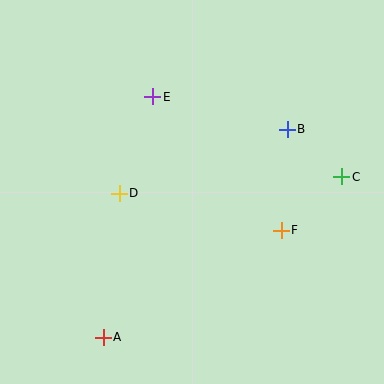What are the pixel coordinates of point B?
Point B is at (287, 129).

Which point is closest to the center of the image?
Point D at (119, 193) is closest to the center.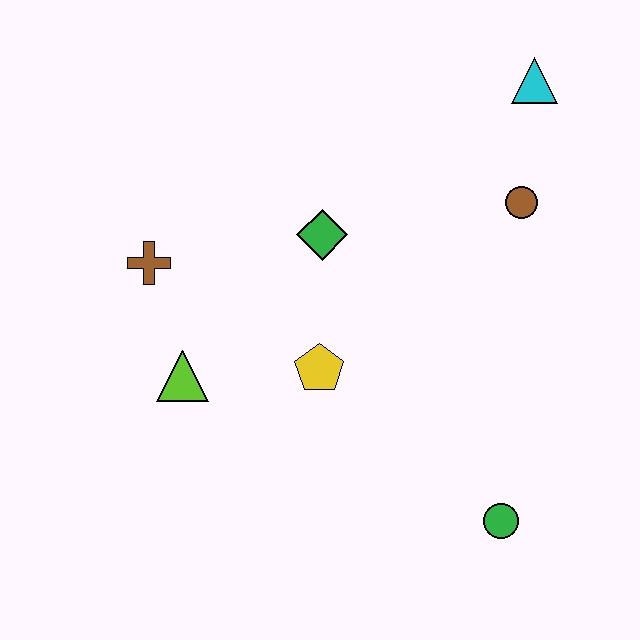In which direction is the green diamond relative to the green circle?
The green diamond is above the green circle.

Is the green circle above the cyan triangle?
No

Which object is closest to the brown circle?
The cyan triangle is closest to the brown circle.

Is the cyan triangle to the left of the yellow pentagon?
No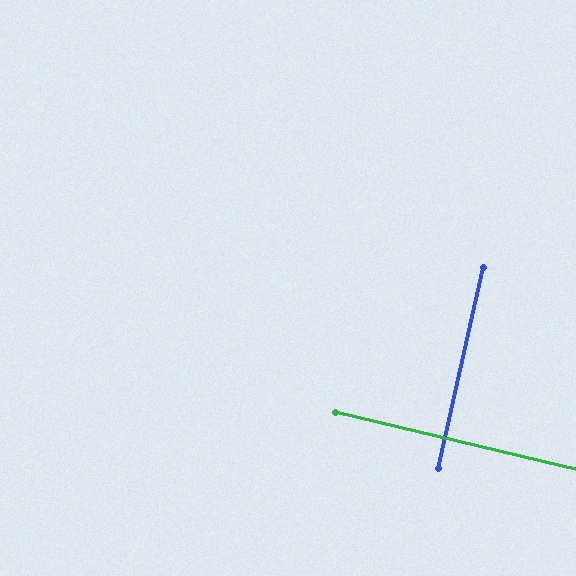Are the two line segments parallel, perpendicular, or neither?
Perpendicular — they meet at approximately 89°.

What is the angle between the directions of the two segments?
Approximately 89 degrees.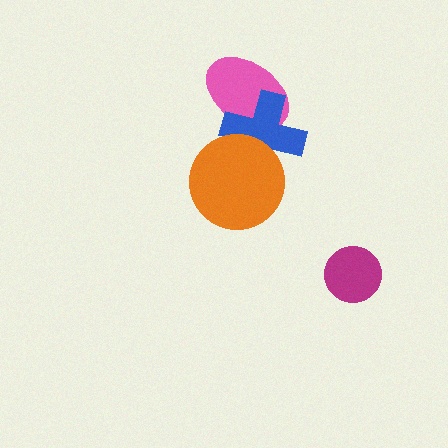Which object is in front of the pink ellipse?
The blue cross is in front of the pink ellipse.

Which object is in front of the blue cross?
The orange circle is in front of the blue cross.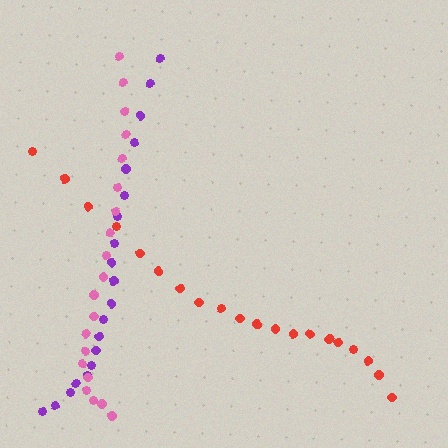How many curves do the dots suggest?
There are 3 distinct paths.